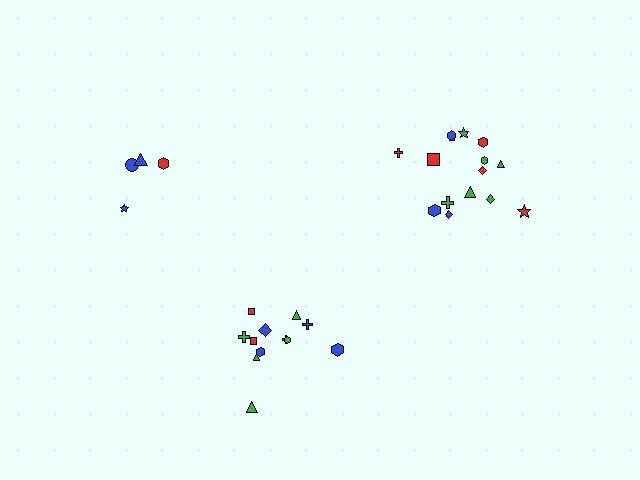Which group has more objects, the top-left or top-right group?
The top-right group.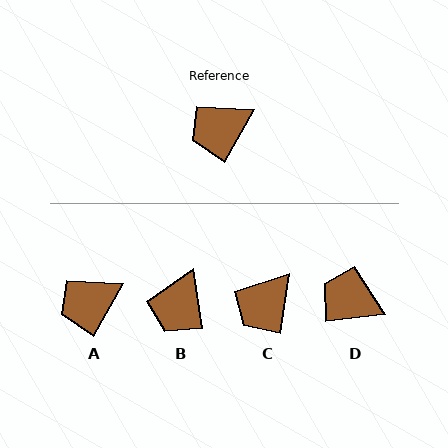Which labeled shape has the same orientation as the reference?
A.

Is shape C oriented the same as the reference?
No, it is off by about 22 degrees.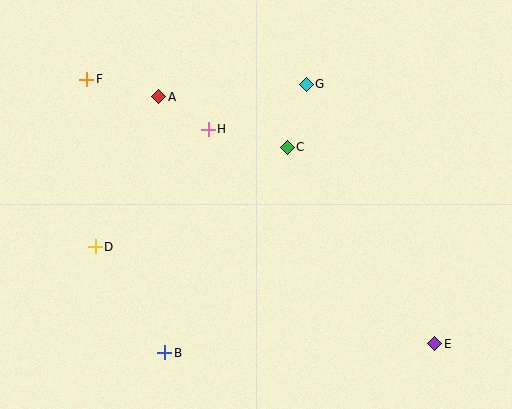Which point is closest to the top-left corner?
Point F is closest to the top-left corner.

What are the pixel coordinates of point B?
Point B is at (165, 353).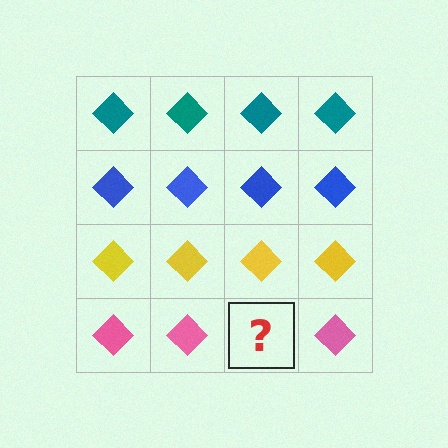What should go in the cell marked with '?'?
The missing cell should contain a pink diamond.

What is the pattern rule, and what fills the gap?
The rule is that each row has a consistent color. The gap should be filled with a pink diamond.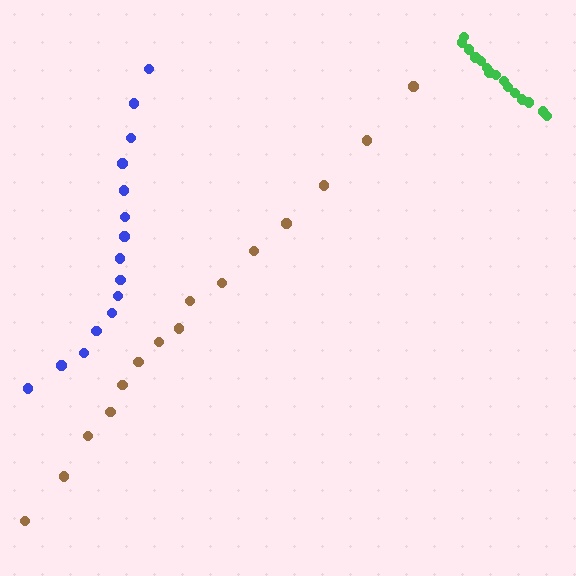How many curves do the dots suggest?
There are 3 distinct paths.